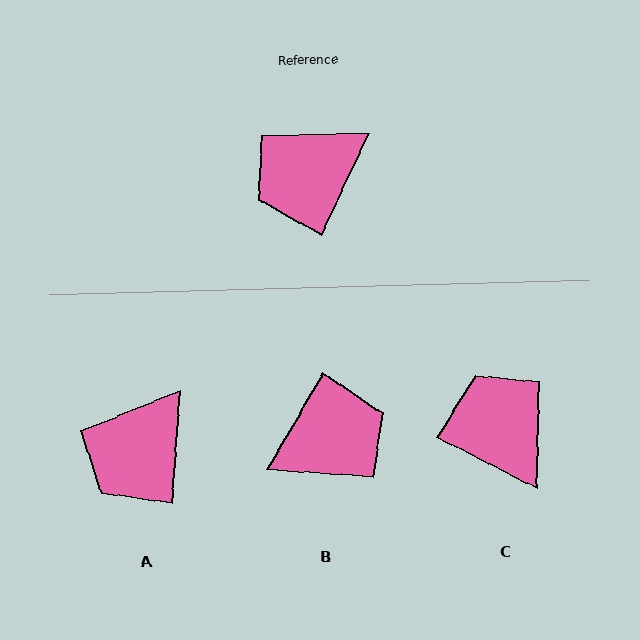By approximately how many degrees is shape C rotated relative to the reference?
Approximately 92 degrees clockwise.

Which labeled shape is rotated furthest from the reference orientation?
B, about 175 degrees away.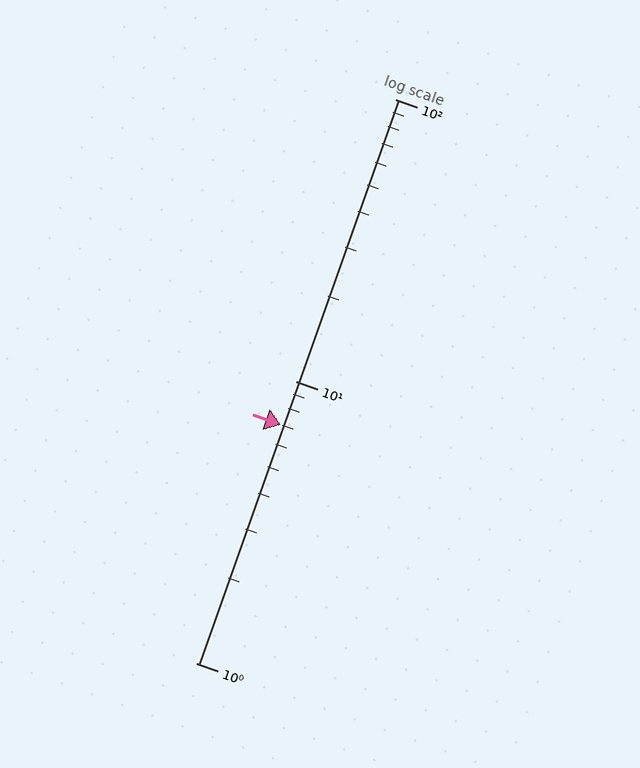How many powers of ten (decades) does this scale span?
The scale spans 2 decades, from 1 to 100.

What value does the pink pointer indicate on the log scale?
The pointer indicates approximately 7.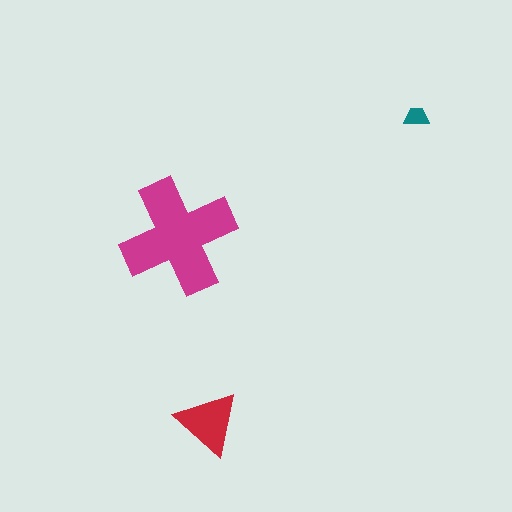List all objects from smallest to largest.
The teal trapezoid, the red triangle, the magenta cross.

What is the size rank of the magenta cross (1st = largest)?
1st.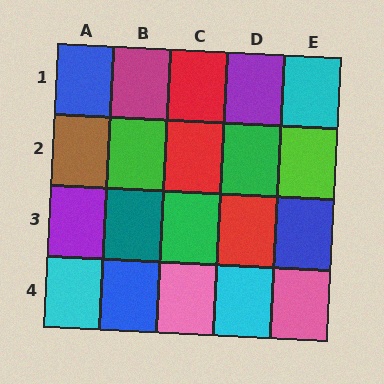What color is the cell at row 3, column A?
Purple.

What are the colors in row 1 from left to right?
Blue, magenta, red, purple, cyan.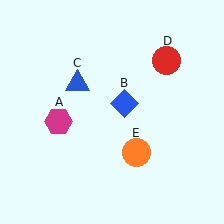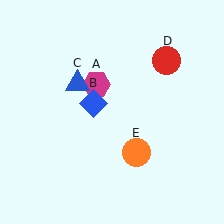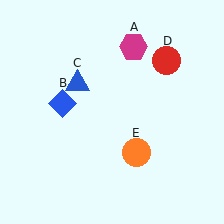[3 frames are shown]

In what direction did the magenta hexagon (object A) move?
The magenta hexagon (object A) moved up and to the right.